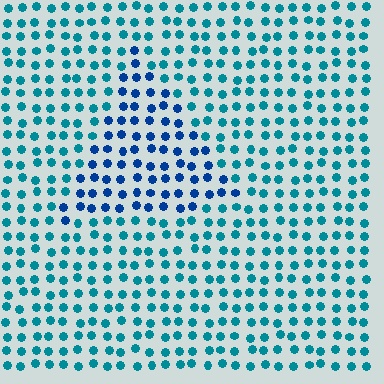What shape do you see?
I see a triangle.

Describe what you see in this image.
The image is filled with small teal elements in a uniform arrangement. A triangle-shaped region is visible where the elements are tinted to a slightly different hue, forming a subtle color boundary.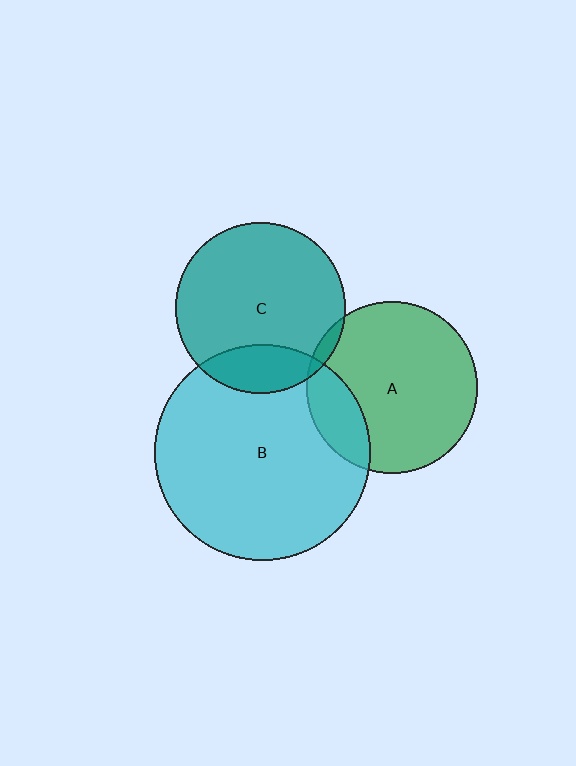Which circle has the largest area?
Circle B (cyan).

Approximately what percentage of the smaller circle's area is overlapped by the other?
Approximately 20%.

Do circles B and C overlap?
Yes.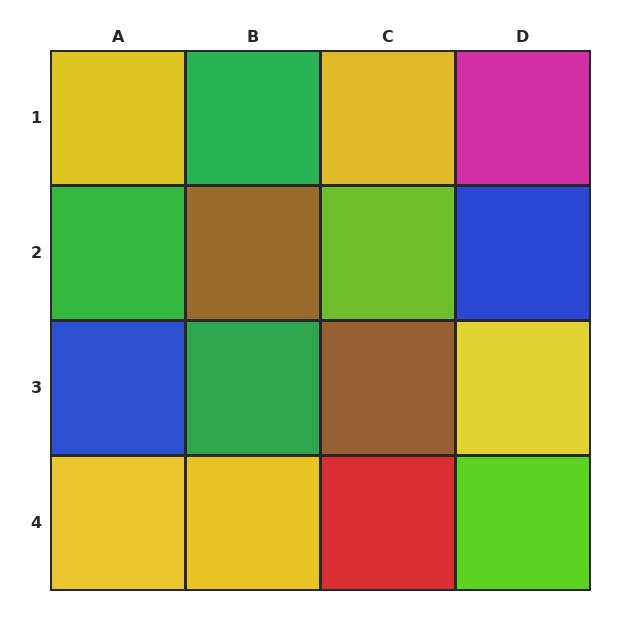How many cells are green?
3 cells are green.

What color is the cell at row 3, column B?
Green.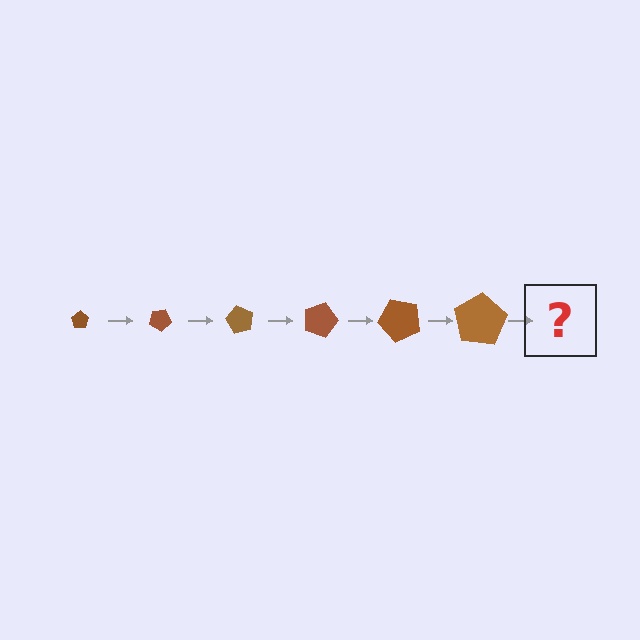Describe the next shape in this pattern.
It should be a pentagon, larger than the previous one and rotated 180 degrees from the start.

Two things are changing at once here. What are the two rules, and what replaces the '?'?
The two rules are that the pentagon grows larger each step and it rotates 30 degrees each step. The '?' should be a pentagon, larger than the previous one and rotated 180 degrees from the start.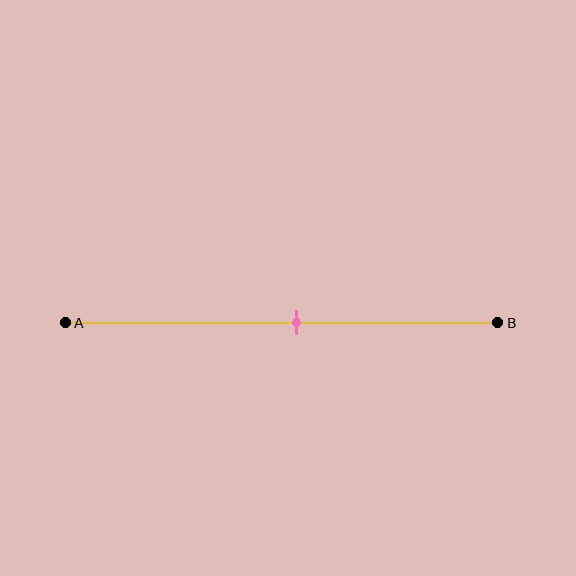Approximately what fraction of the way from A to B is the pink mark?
The pink mark is approximately 55% of the way from A to B.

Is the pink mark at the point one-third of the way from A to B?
No, the mark is at about 55% from A, not at the 33% one-third point.